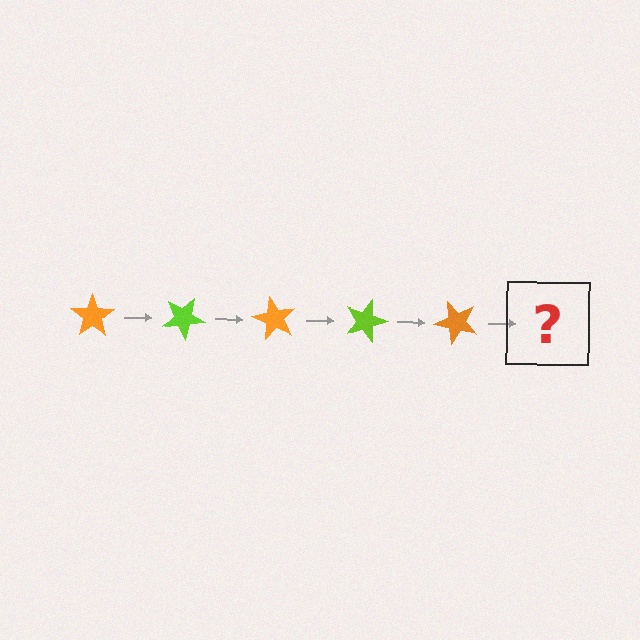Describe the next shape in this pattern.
It should be a lime star, rotated 150 degrees from the start.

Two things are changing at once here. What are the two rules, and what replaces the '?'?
The two rules are that it rotates 30 degrees each step and the color cycles through orange and lime. The '?' should be a lime star, rotated 150 degrees from the start.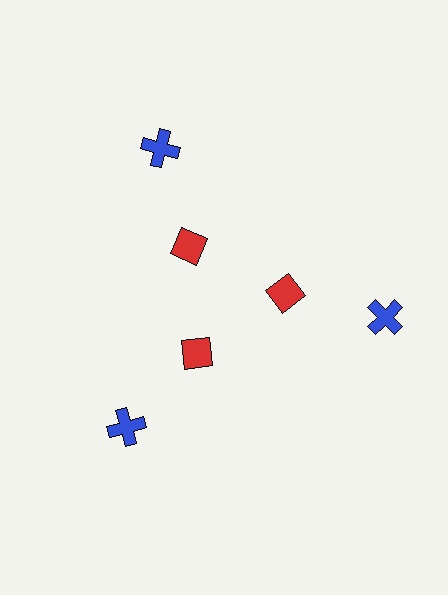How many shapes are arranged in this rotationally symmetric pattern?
There are 6 shapes, arranged in 3 groups of 2.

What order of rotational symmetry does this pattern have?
This pattern has 3-fold rotational symmetry.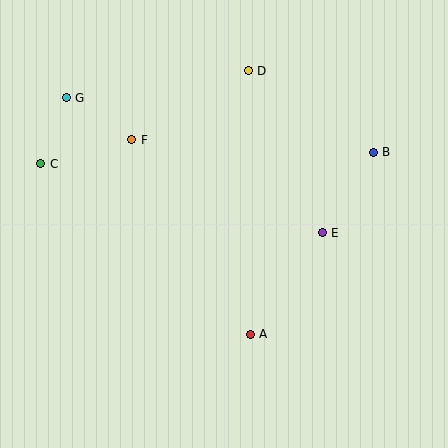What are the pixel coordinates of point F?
Point F is at (132, 140).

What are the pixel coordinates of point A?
Point A is at (250, 334).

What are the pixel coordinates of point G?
Point G is at (66, 98).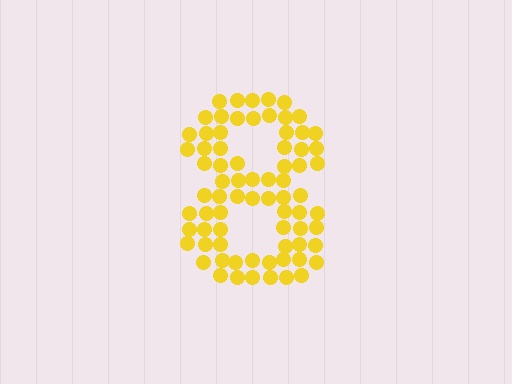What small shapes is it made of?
It is made of small circles.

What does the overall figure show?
The overall figure shows the digit 8.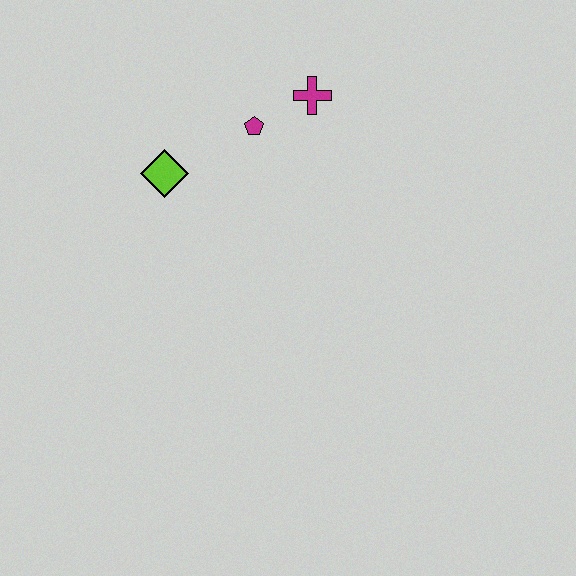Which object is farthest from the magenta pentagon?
The lime diamond is farthest from the magenta pentagon.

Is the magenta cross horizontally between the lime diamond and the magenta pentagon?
No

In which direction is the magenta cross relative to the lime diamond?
The magenta cross is to the right of the lime diamond.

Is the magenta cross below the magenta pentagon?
No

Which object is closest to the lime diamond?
The magenta pentagon is closest to the lime diamond.